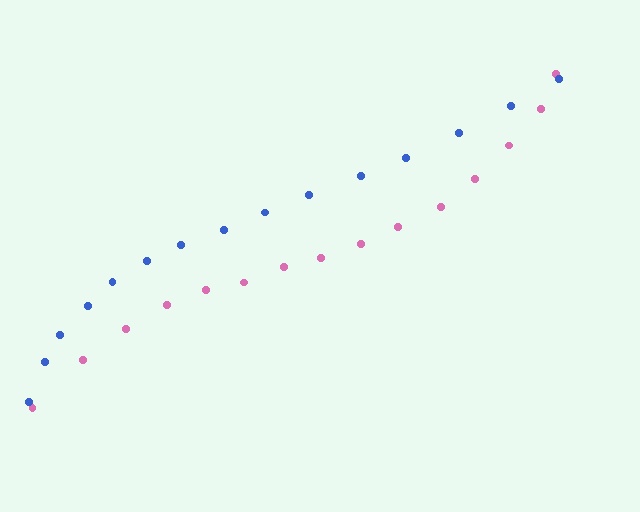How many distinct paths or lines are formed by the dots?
There are 2 distinct paths.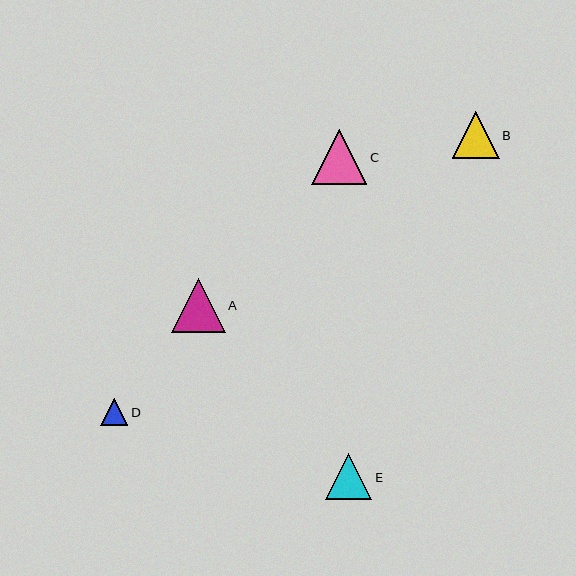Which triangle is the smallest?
Triangle D is the smallest with a size of approximately 28 pixels.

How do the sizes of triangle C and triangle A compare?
Triangle C and triangle A are approximately the same size.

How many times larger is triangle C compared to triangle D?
Triangle C is approximately 2.0 times the size of triangle D.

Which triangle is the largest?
Triangle C is the largest with a size of approximately 55 pixels.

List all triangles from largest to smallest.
From largest to smallest: C, A, B, E, D.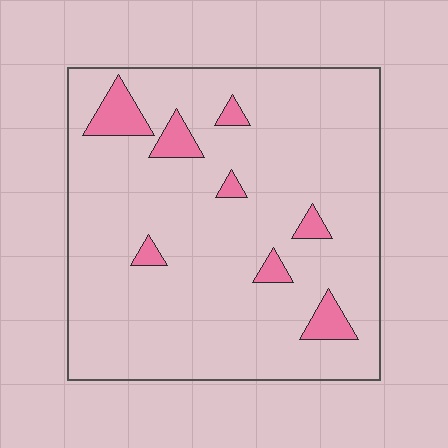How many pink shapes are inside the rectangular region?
8.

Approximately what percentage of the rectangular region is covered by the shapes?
Approximately 10%.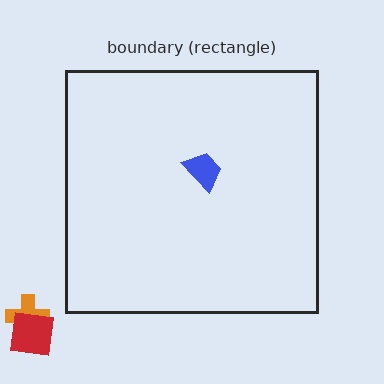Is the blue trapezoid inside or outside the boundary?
Inside.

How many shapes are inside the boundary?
1 inside, 2 outside.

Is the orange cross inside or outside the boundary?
Outside.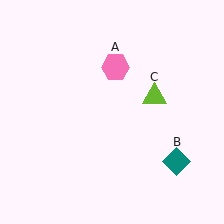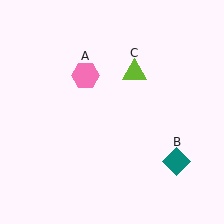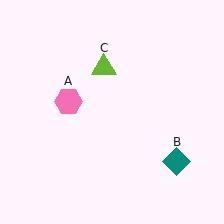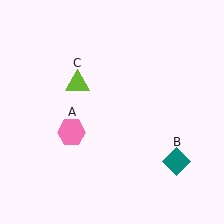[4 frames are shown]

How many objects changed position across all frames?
2 objects changed position: pink hexagon (object A), lime triangle (object C).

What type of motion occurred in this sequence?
The pink hexagon (object A), lime triangle (object C) rotated counterclockwise around the center of the scene.